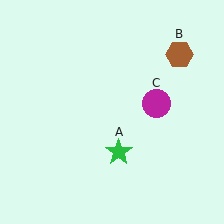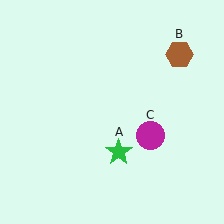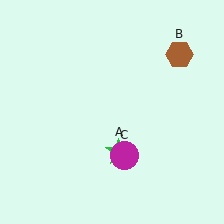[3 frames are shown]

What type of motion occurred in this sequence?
The magenta circle (object C) rotated clockwise around the center of the scene.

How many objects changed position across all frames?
1 object changed position: magenta circle (object C).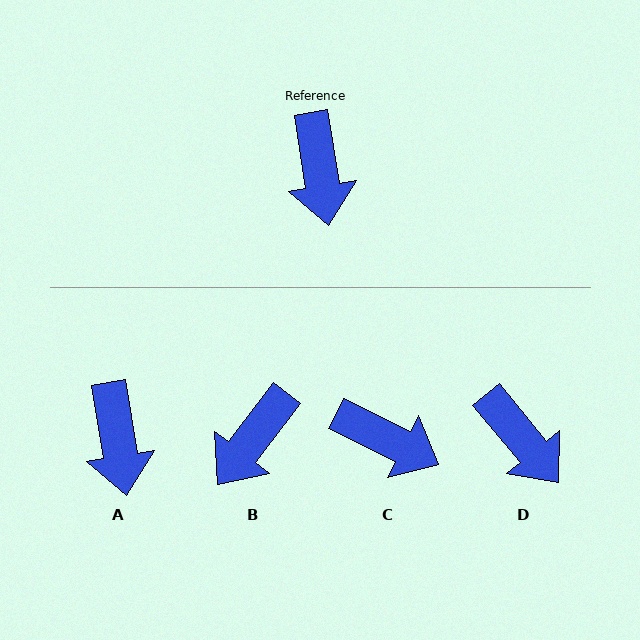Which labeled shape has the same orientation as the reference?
A.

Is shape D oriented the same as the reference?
No, it is off by about 30 degrees.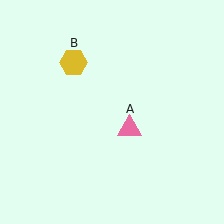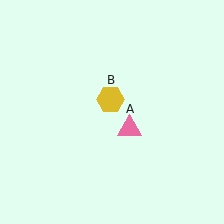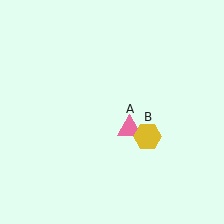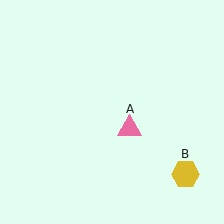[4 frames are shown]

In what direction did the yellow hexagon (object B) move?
The yellow hexagon (object B) moved down and to the right.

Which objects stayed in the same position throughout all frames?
Pink triangle (object A) remained stationary.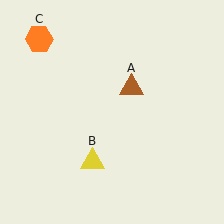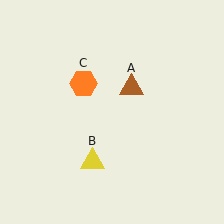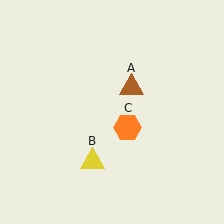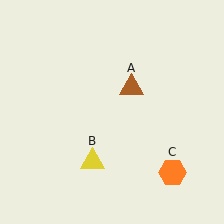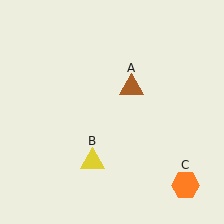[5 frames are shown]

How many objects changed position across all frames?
1 object changed position: orange hexagon (object C).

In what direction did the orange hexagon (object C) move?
The orange hexagon (object C) moved down and to the right.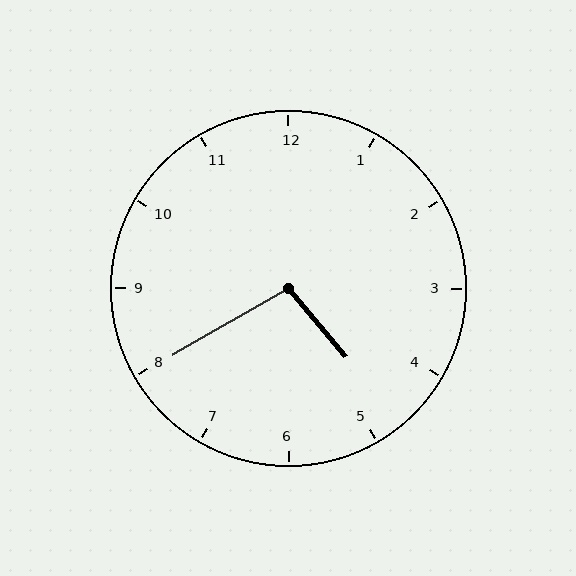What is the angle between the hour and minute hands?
Approximately 100 degrees.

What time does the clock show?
4:40.